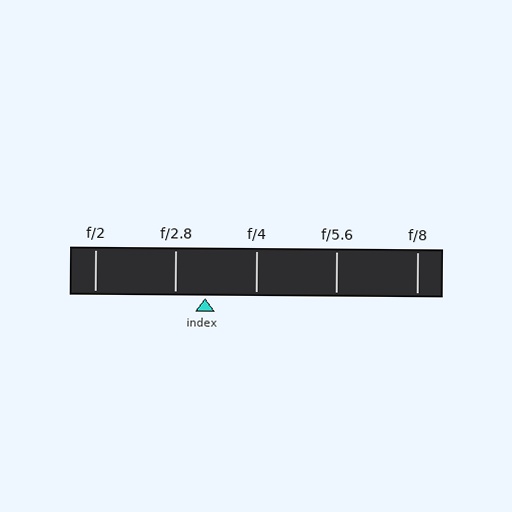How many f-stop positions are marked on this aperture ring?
There are 5 f-stop positions marked.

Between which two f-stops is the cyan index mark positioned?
The index mark is between f/2.8 and f/4.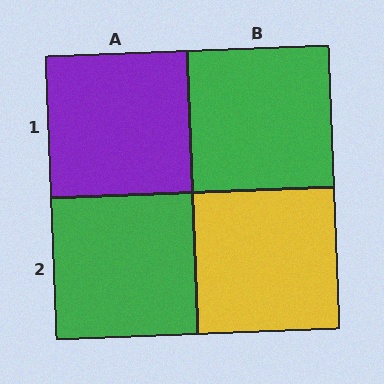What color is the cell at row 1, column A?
Purple.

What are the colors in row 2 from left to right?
Green, yellow.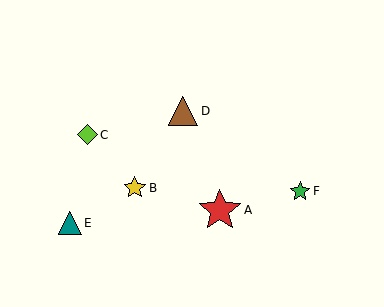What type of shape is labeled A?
Shape A is a red star.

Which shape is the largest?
The red star (labeled A) is the largest.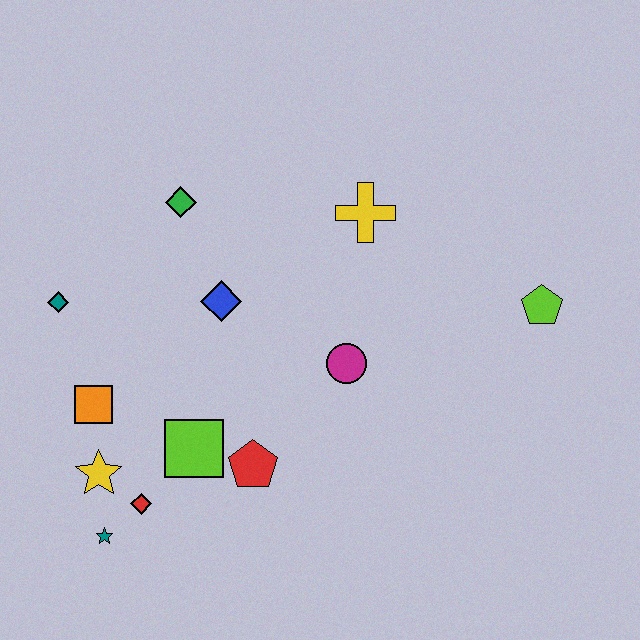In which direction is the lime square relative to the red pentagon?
The lime square is to the left of the red pentagon.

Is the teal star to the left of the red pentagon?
Yes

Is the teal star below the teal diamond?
Yes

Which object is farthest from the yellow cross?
The teal star is farthest from the yellow cross.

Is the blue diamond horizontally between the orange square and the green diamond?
No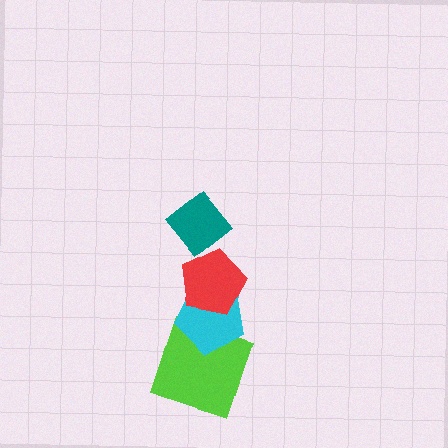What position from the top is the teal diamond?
The teal diamond is 1st from the top.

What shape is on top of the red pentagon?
The teal diamond is on top of the red pentagon.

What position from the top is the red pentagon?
The red pentagon is 2nd from the top.